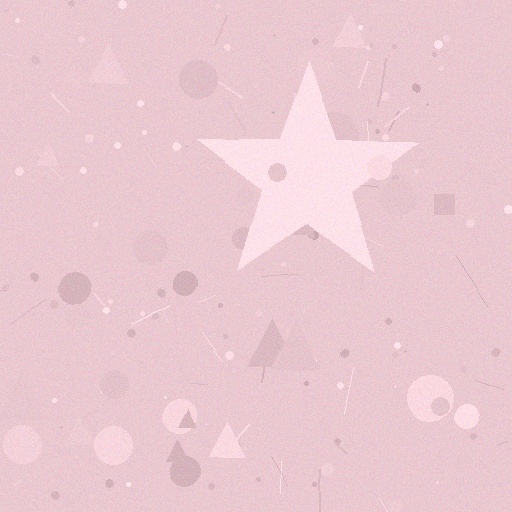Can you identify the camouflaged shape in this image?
The camouflaged shape is a star.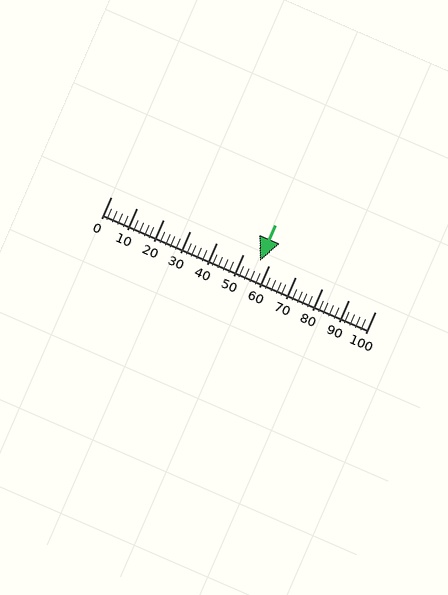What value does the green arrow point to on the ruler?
The green arrow points to approximately 56.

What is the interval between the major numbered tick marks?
The major tick marks are spaced 10 units apart.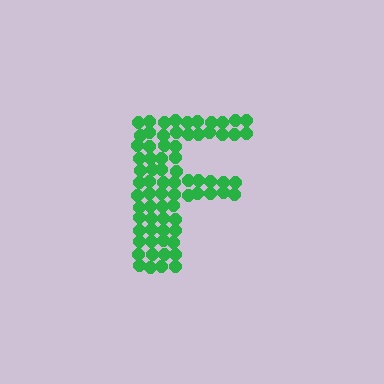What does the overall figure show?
The overall figure shows the letter F.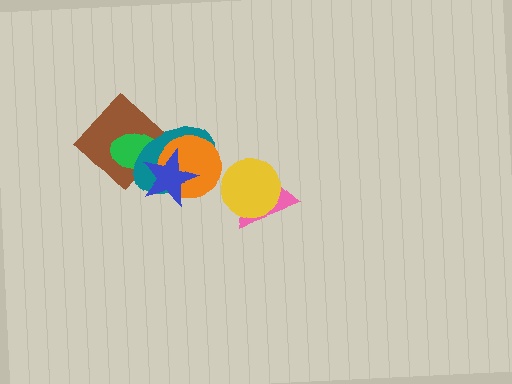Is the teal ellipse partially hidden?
Yes, it is partially covered by another shape.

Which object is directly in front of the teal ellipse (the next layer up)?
The orange circle is directly in front of the teal ellipse.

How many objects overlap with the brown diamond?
4 objects overlap with the brown diamond.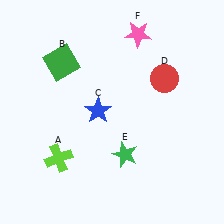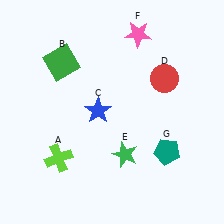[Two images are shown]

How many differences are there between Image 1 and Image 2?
There is 1 difference between the two images.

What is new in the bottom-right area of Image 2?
A teal pentagon (G) was added in the bottom-right area of Image 2.